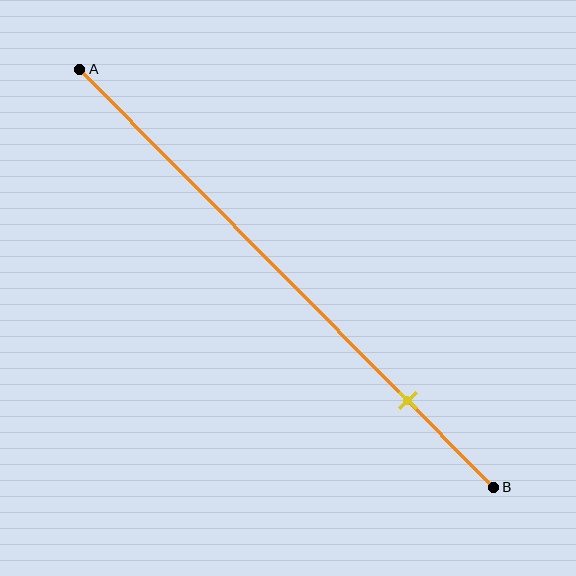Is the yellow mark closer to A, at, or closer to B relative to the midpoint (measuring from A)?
The yellow mark is closer to point B than the midpoint of segment AB.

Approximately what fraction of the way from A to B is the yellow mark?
The yellow mark is approximately 80% of the way from A to B.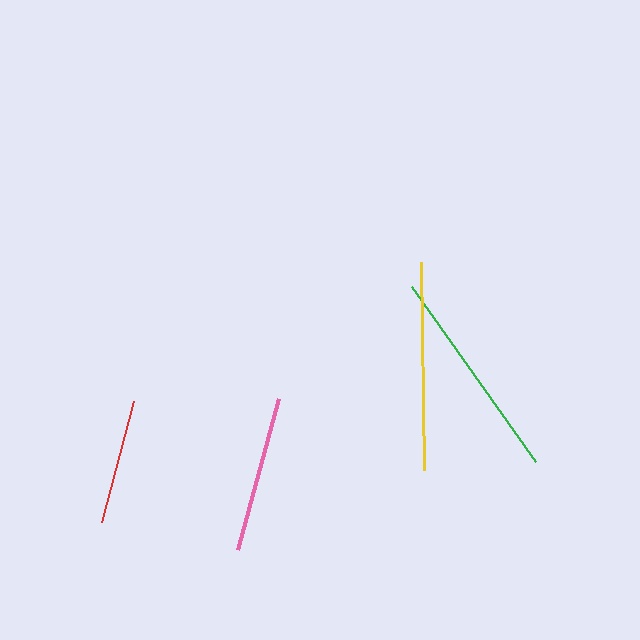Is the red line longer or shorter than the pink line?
The pink line is longer than the red line.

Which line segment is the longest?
The green line is the longest at approximately 215 pixels.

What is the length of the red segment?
The red segment is approximately 125 pixels long.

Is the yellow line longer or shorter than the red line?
The yellow line is longer than the red line.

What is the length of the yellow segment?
The yellow segment is approximately 207 pixels long.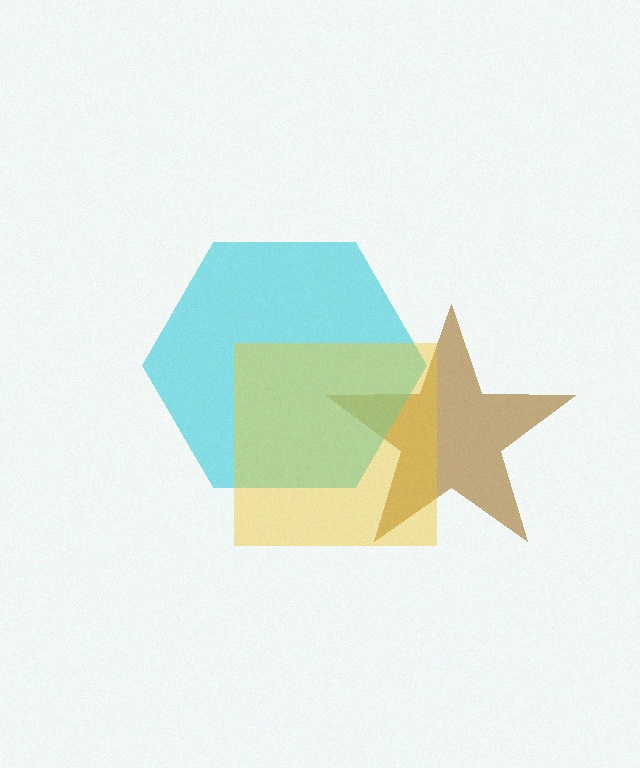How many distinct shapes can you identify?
There are 3 distinct shapes: a brown star, a cyan hexagon, a yellow square.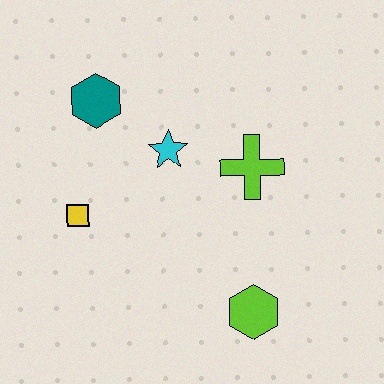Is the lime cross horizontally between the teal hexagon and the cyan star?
No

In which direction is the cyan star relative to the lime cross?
The cyan star is to the left of the lime cross.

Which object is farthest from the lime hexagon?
The teal hexagon is farthest from the lime hexagon.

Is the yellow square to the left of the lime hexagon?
Yes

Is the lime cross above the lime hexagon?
Yes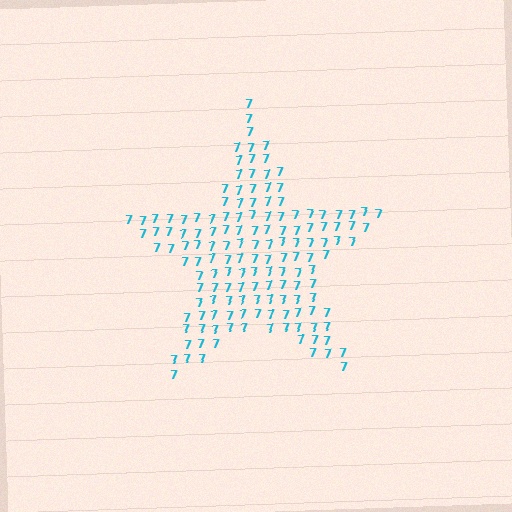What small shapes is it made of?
It is made of small digit 7's.